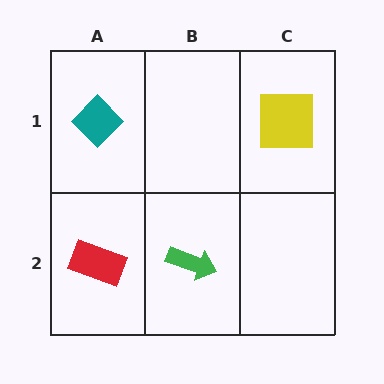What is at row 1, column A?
A teal diamond.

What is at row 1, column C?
A yellow square.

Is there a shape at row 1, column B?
No, that cell is empty.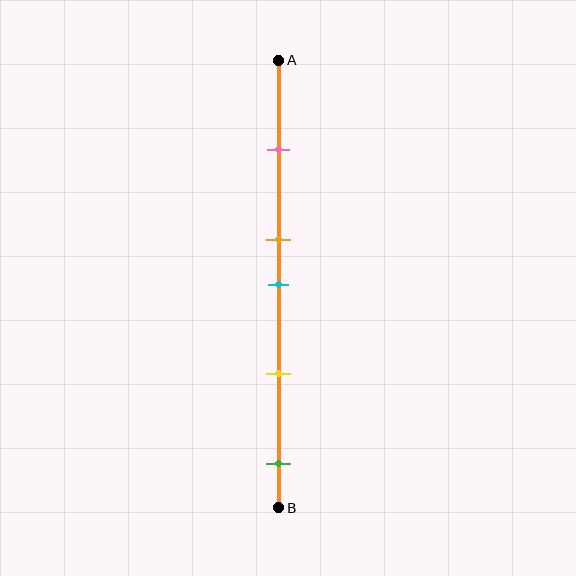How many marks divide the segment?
There are 5 marks dividing the segment.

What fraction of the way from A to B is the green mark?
The green mark is approximately 90% (0.9) of the way from A to B.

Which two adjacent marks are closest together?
The orange and cyan marks are the closest adjacent pair.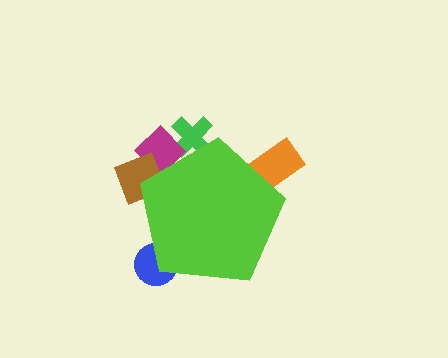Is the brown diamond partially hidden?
Yes, the brown diamond is partially hidden behind the lime pentagon.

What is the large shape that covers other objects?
A lime pentagon.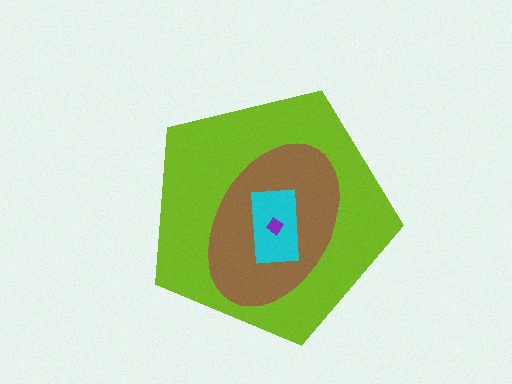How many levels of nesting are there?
4.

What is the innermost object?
The purple diamond.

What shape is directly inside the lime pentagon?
The brown ellipse.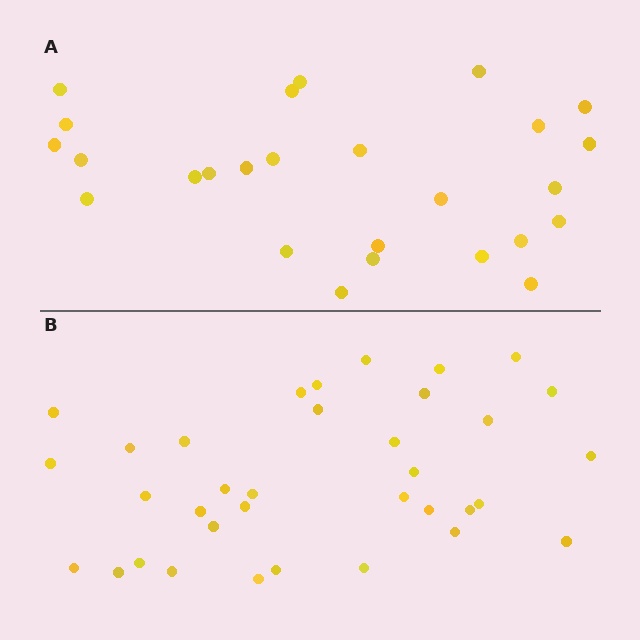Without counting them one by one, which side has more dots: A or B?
Region B (the bottom region) has more dots.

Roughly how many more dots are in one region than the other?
Region B has roughly 8 or so more dots than region A.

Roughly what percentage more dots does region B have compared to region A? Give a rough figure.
About 35% more.